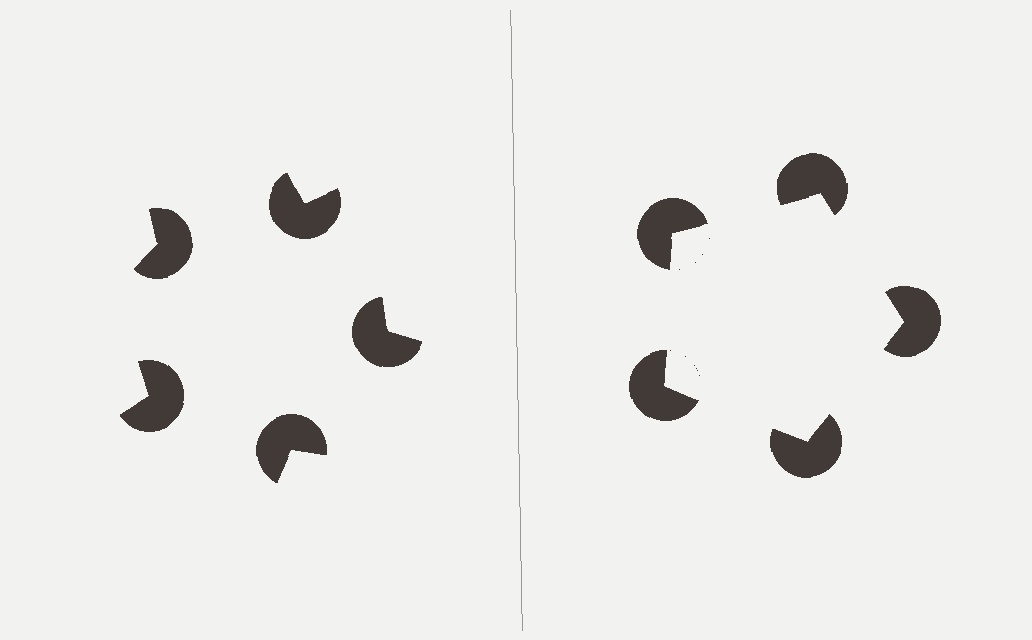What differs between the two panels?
The pac-man discs are positioned identically on both sides; only the wedge orientations differ. On the right they align to a pentagon; on the left they are misaligned.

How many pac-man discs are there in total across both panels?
10 — 5 on each side.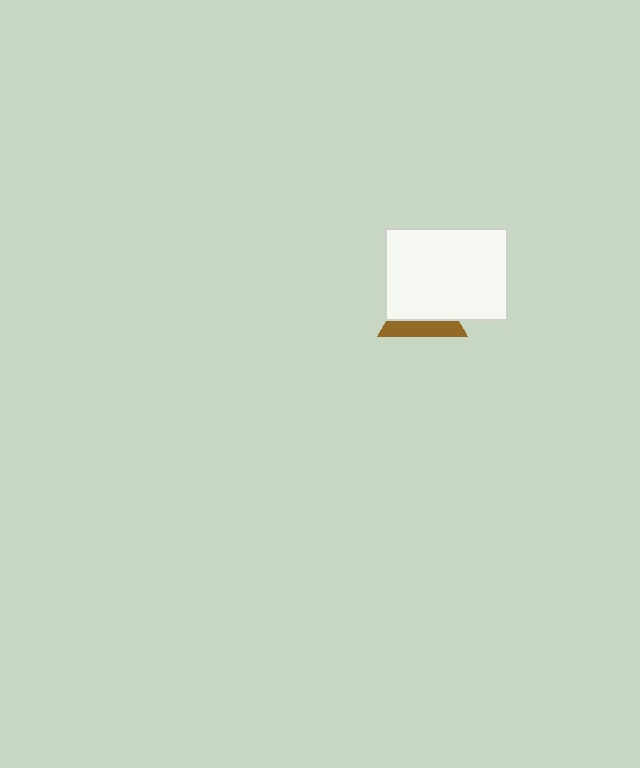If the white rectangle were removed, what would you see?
You would see the complete brown triangle.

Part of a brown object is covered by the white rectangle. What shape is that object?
It is a triangle.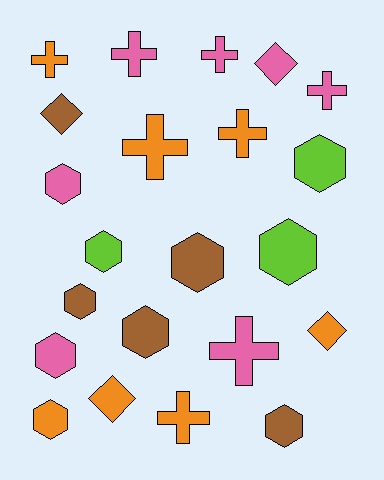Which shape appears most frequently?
Hexagon, with 10 objects.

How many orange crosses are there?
There are 4 orange crosses.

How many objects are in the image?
There are 22 objects.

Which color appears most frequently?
Orange, with 7 objects.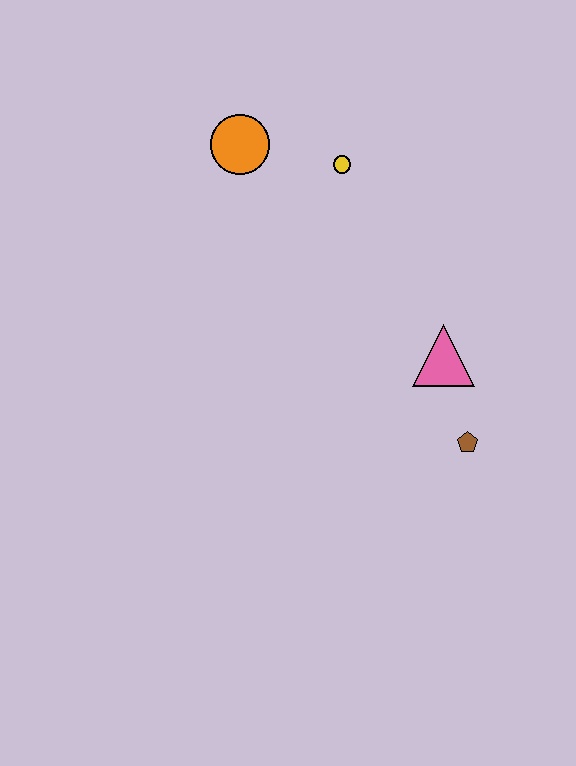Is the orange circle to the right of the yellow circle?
No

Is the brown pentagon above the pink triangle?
No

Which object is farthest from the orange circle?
The brown pentagon is farthest from the orange circle.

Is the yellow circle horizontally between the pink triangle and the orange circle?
Yes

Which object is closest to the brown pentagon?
The pink triangle is closest to the brown pentagon.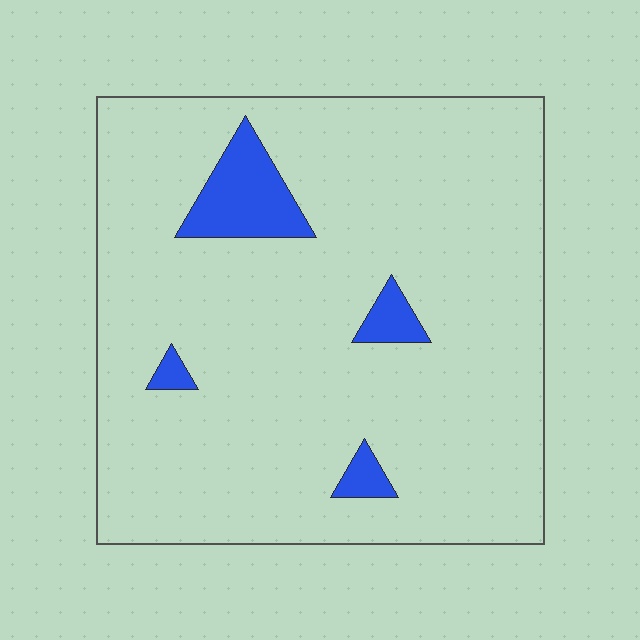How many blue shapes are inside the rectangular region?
4.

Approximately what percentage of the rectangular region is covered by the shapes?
Approximately 5%.